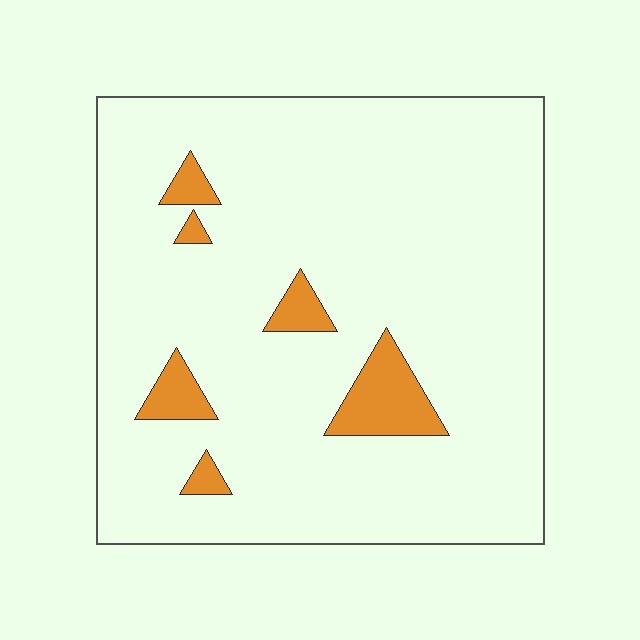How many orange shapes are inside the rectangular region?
6.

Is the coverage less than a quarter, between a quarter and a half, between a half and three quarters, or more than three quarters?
Less than a quarter.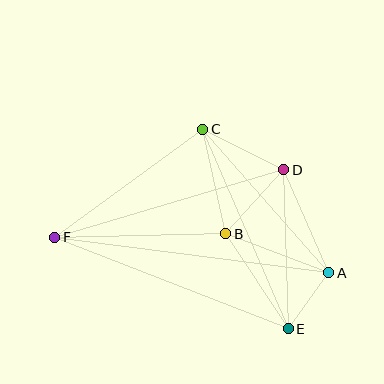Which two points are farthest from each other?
Points A and F are farthest from each other.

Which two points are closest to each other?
Points A and E are closest to each other.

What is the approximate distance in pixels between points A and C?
The distance between A and C is approximately 191 pixels.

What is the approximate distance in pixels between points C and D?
The distance between C and D is approximately 90 pixels.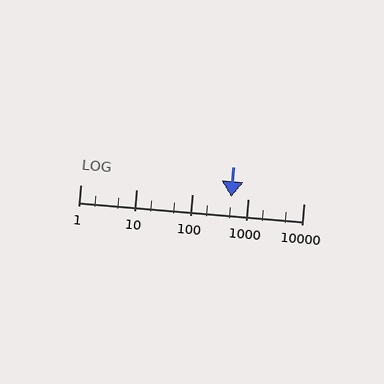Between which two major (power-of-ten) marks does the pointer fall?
The pointer is between 100 and 1000.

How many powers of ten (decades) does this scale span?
The scale spans 4 decades, from 1 to 10000.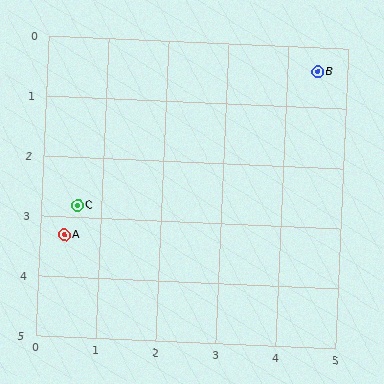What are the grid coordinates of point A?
Point A is at approximately (0.4, 3.3).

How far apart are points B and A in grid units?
Points B and A are about 5.0 grid units apart.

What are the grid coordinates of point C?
Point C is at approximately (0.6, 2.8).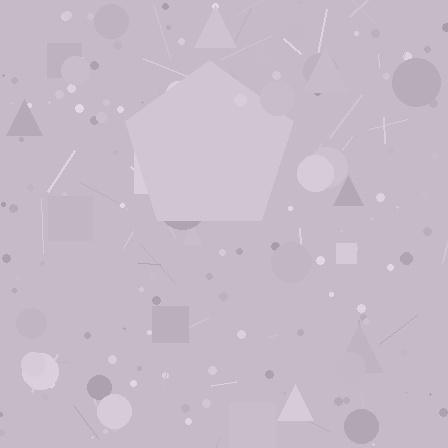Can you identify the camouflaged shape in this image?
The camouflaged shape is a pentagon.